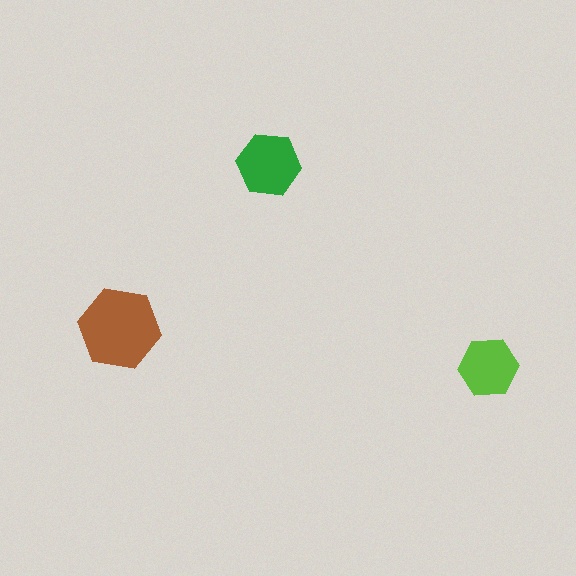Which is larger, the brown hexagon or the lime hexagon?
The brown one.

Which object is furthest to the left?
The brown hexagon is leftmost.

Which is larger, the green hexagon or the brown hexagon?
The brown one.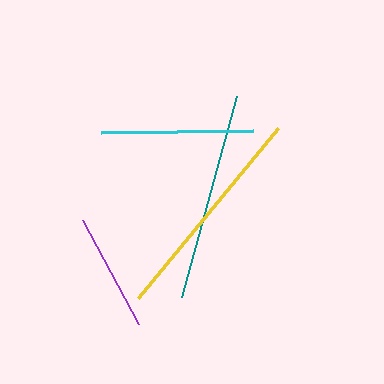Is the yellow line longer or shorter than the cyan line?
The yellow line is longer than the cyan line.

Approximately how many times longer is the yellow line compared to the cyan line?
The yellow line is approximately 1.4 times the length of the cyan line.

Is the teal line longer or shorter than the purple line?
The teal line is longer than the purple line.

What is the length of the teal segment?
The teal segment is approximately 209 pixels long.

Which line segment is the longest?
The yellow line is the longest at approximately 221 pixels.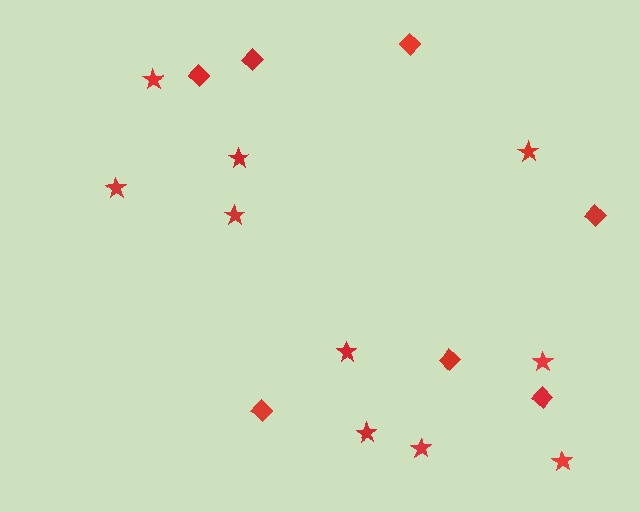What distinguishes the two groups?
There are 2 groups: one group of stars (10) and one group of diamonds (7).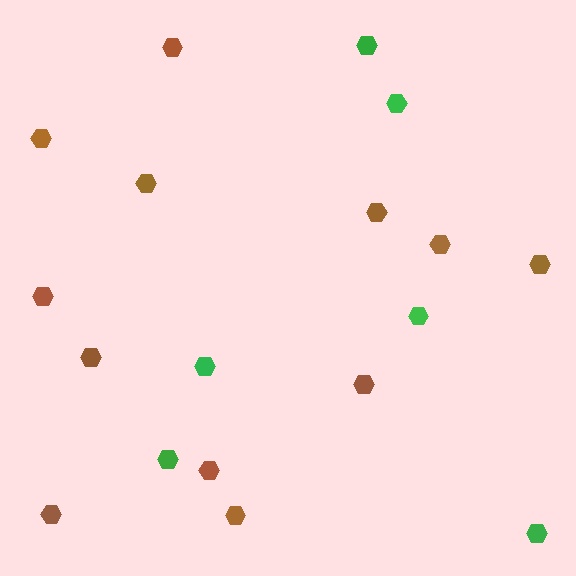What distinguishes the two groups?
There are 2 groups: one group of green hexagons (6) and one group of brown hexagons (12).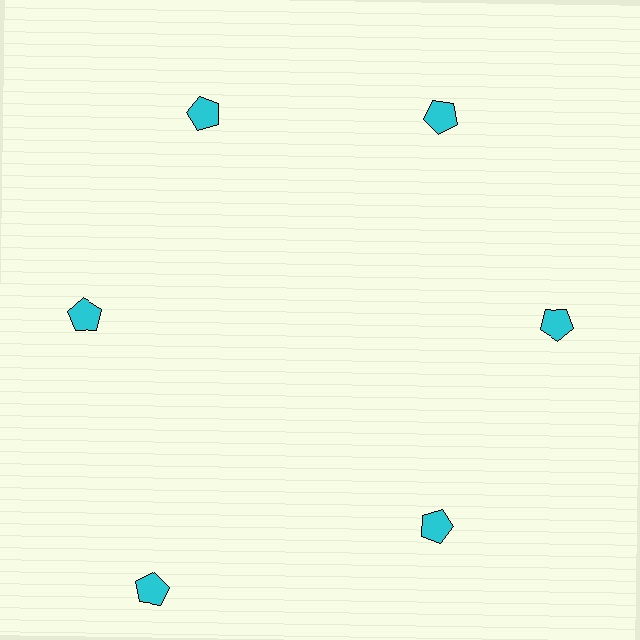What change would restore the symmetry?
The symmetry would be restored by moving it inward, back onto the ring so that all 6 pentagons sit at equal angles and equal distance from the center.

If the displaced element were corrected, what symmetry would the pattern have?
It would have 6-fold rotational symmetry — the pattern would map onto itself every 60 degrees.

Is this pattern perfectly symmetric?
No. The 6 cyan pentagons are arranged in a ring, but one element near the 7 o'clock position is pushed outward from the center, breaking the 6-fold rotational symmetry.